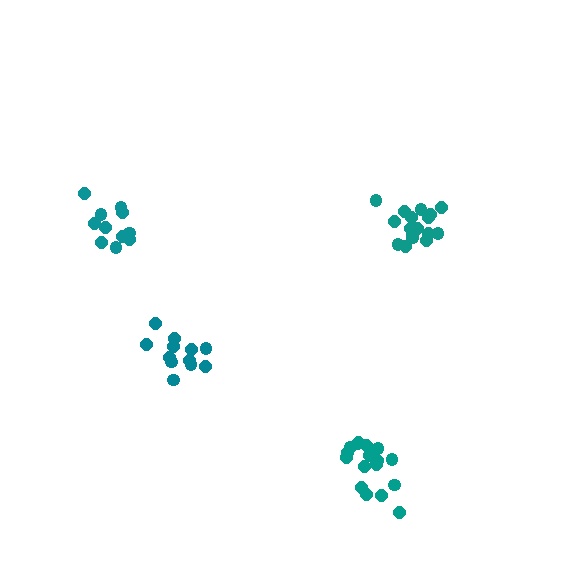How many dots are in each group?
Group 1: 12 dots, Group 2: 18 dots, Group 3: 17 dots, Group 4: 12 dots (59 total).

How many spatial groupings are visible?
There are 4 spatial groupings.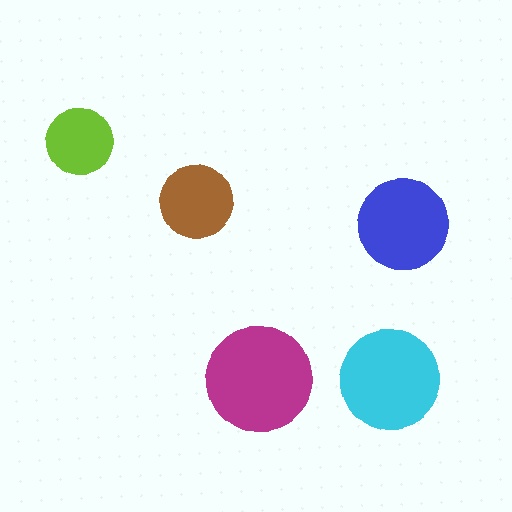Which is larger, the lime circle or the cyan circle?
The cyan one.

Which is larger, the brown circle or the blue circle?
The blue one.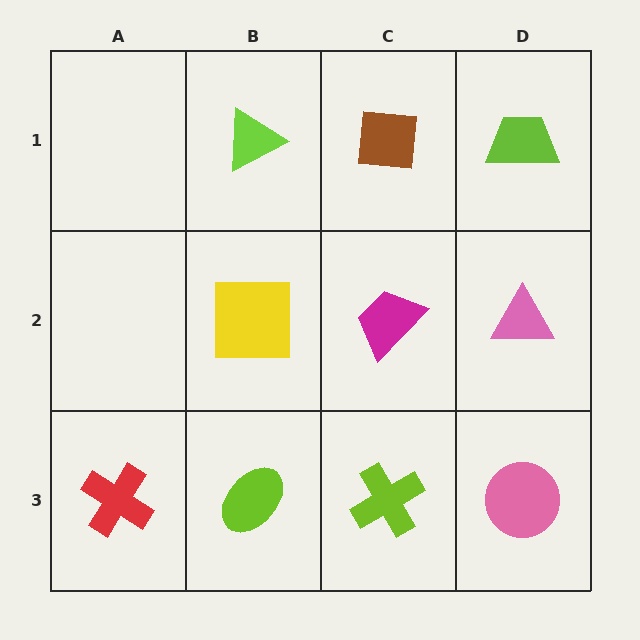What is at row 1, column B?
A lime triangle.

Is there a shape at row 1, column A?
No, that cell is empty.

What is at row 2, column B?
A yellow square.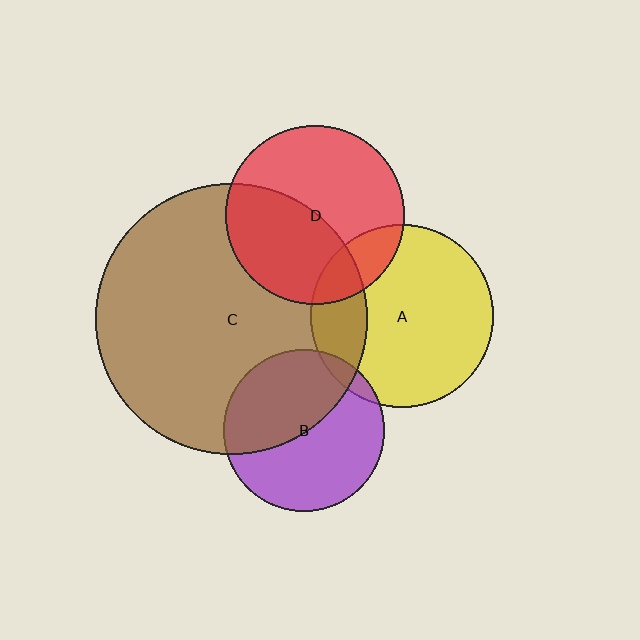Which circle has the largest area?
Circle C (brown).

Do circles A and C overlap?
Yes.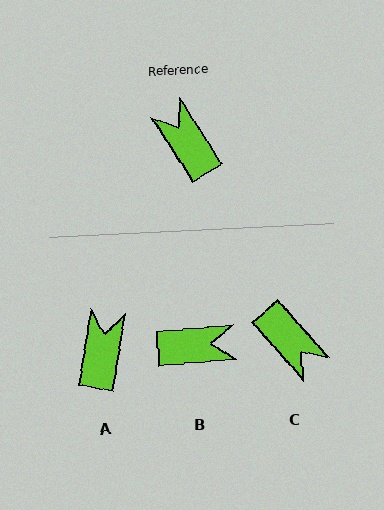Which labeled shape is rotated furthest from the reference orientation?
C, about 171 degrees away.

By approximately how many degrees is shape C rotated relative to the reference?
Approximately 171 degrees clockwise.